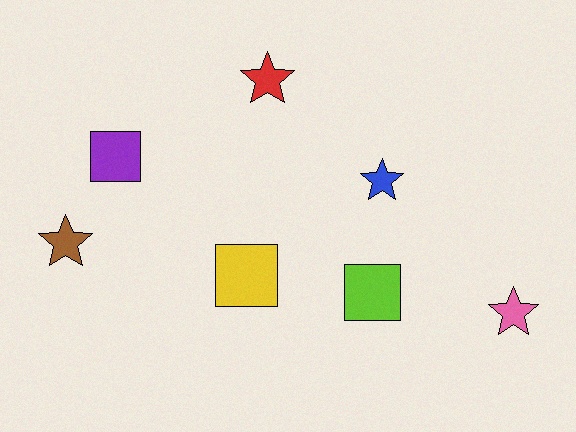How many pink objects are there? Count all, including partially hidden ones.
There is 1 pink object.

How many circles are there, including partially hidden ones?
There are no circles.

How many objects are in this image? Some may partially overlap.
There are 7 objects.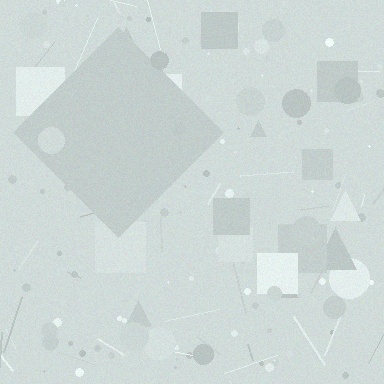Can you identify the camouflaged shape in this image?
The camouflaged shape is a diamond.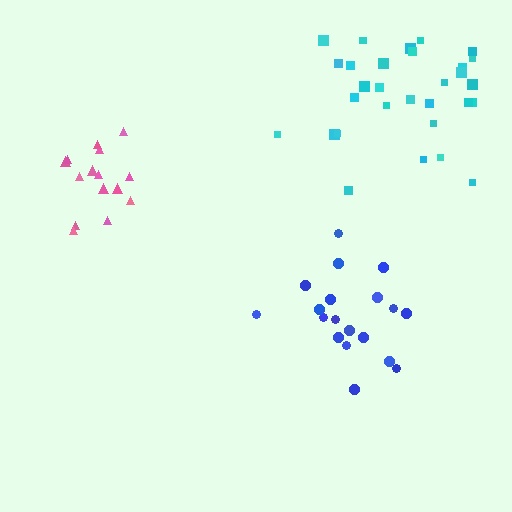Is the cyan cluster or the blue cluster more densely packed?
Blue.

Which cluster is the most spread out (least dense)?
Cyan.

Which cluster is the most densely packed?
Pink.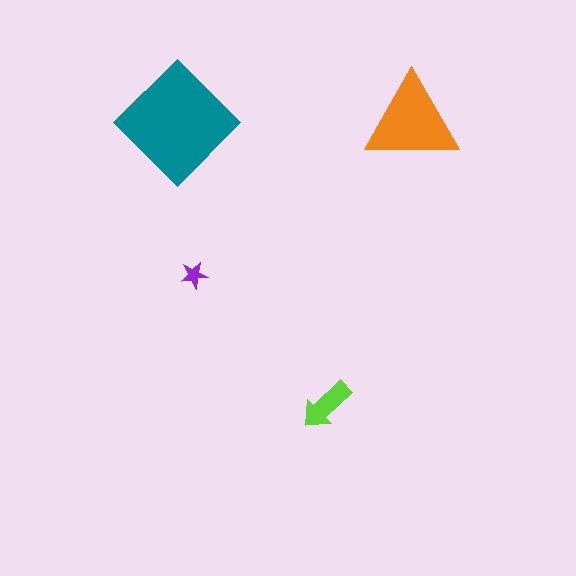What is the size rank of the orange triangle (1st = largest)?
2nd.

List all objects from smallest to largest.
The purple star, the lime arrow, the orange triangle, the teal diamond.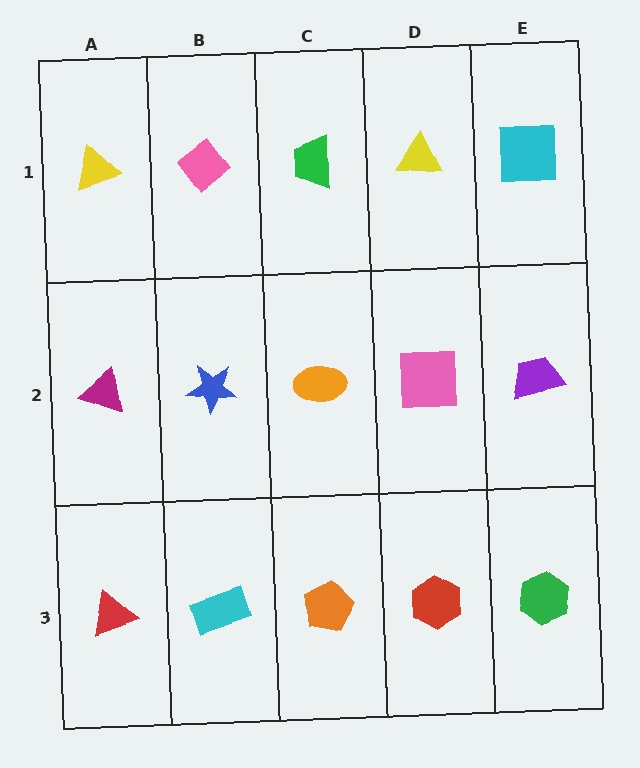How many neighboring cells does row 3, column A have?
2.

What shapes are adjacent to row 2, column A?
A yellow triangle (row 1, column A), a red triangle (row 3, column A), a blue star (row 2, column B).